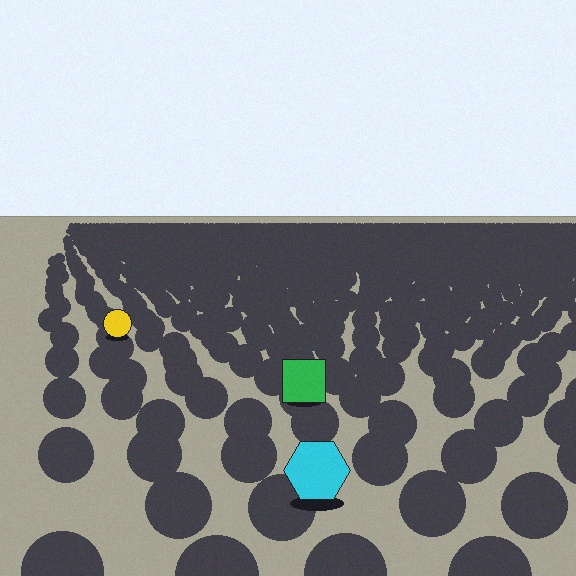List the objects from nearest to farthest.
From nearest to farthest: the cyan hexagon, the green square, the yellow circle.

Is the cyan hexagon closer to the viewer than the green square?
Yes. The cyan hexagon is closer — you can tell from the texture gradient: the ground texture is coarser near it.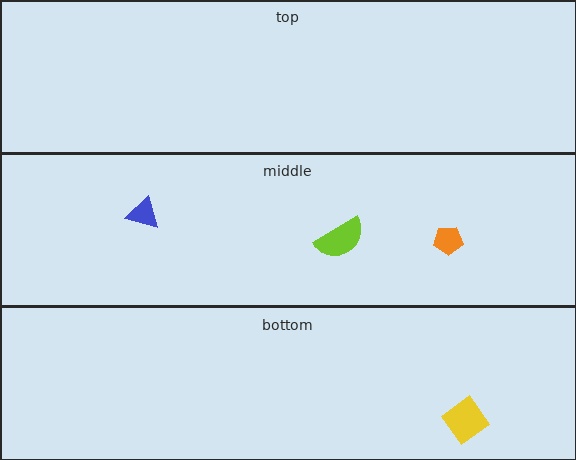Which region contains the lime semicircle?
The middle region.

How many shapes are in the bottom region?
1.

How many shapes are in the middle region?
3.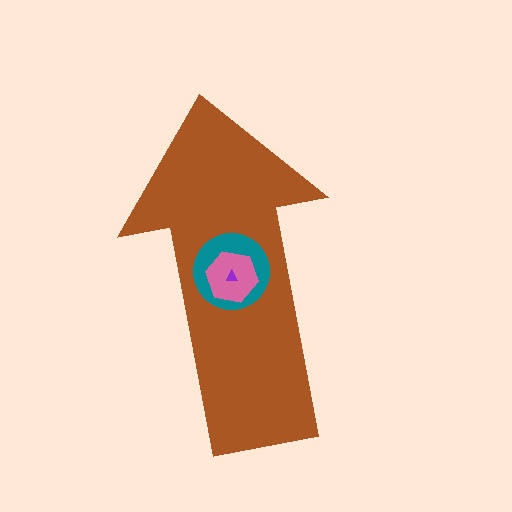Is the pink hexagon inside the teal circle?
Yes.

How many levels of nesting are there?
4.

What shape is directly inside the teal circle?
The pink hexagon.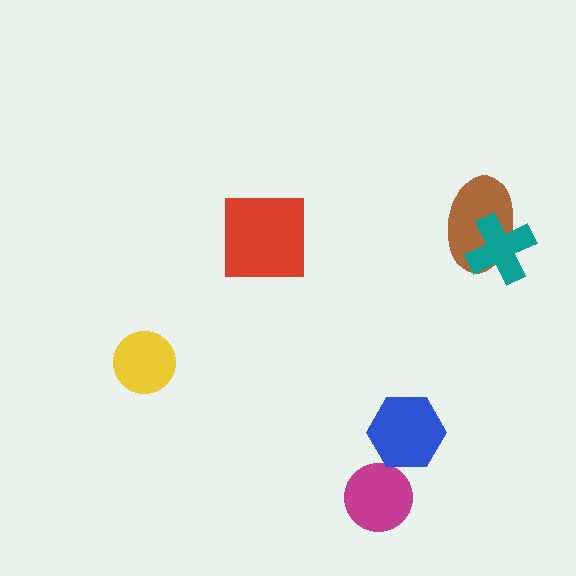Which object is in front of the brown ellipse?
The teal cross is in front of the brown ellipse.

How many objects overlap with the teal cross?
1 object overlaps with the teal cross.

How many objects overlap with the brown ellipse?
1 object overlaps with the brown ellipse.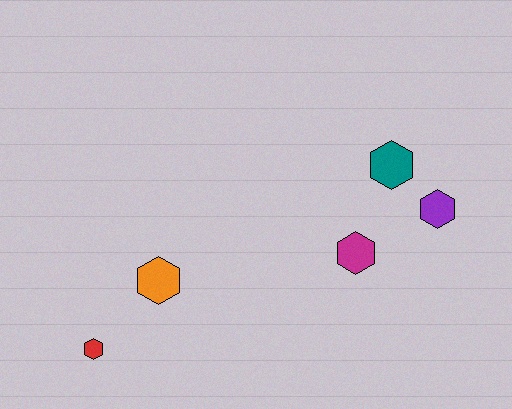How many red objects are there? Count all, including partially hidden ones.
There is 1 red object.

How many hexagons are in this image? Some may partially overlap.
There are 5 hexagons.